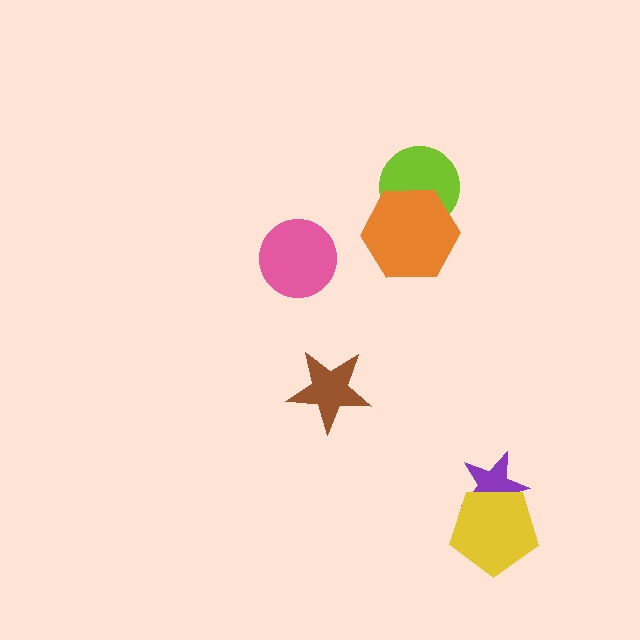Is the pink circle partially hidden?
No, no other shape covers it.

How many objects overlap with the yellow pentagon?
1 object overlaps with the yellow pentagon.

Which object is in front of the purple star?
The yellow pentagon is in front of the purple star.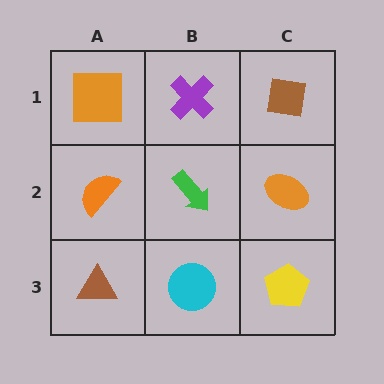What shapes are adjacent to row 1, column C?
An orange ellipse (row 2, column C), a purple cross (row 1, column B).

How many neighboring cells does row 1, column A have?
2.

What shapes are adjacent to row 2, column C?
A brown square (row 1, column C), a yellow pentagon (row 3, column C), a green arrow (row 2, column B).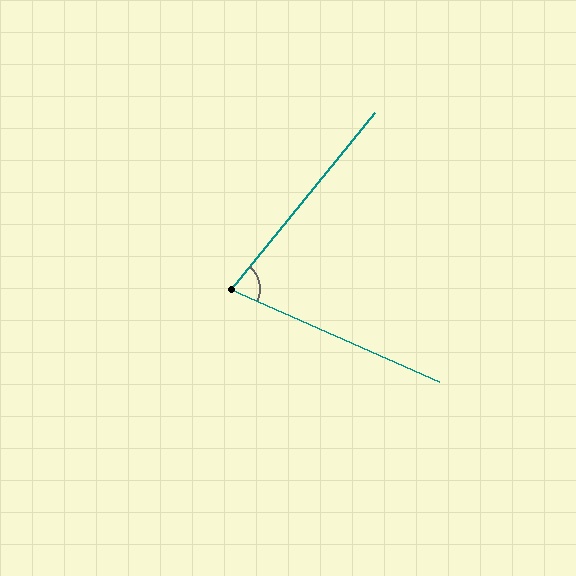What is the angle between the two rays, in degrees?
Approximately 75 degrees.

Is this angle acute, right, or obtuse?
It is acute.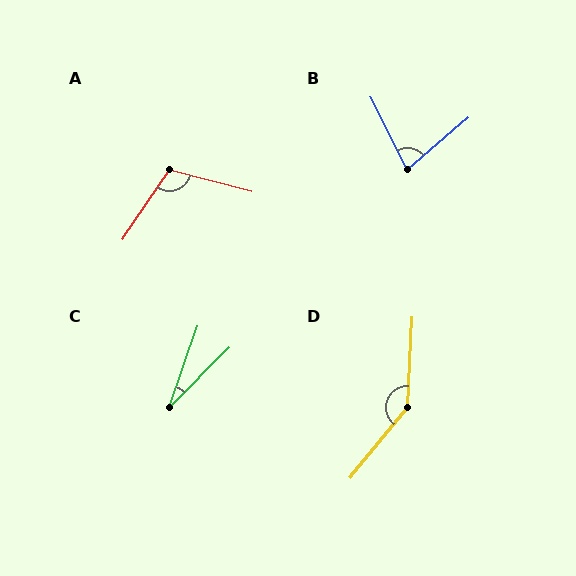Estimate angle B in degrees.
Approximately 76 degrees.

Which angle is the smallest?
C, at approximately 26 degrees.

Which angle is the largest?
D, at approximately 143 degrees.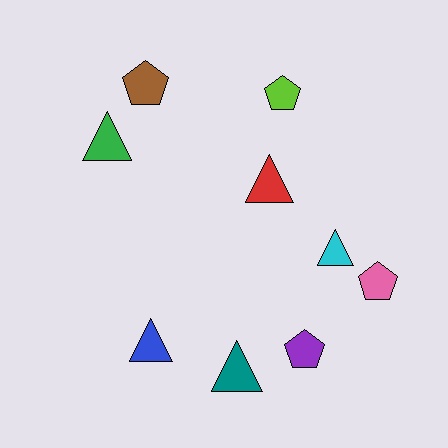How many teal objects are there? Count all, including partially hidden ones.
There is 1 teal object.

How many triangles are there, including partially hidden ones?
There are 5 triangles.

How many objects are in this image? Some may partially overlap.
There are 9 objects.